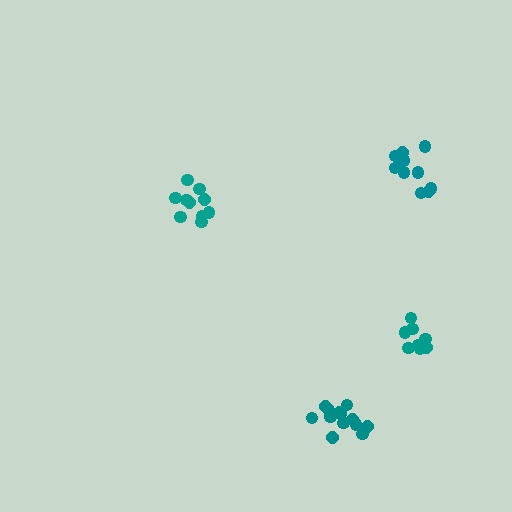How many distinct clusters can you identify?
There are 4 distinct clusters.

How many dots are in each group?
Group 1: 10 dots, Group 2: 13 dots, Group 3: 8 dots, Group 4: 11 dots (42 total).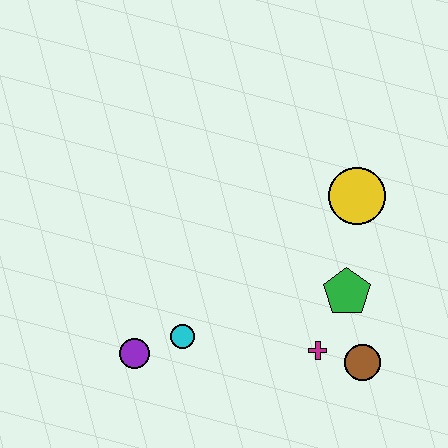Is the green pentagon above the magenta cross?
Yes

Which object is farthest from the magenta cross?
The purple circle is farthest from the magenta cross.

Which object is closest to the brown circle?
The magenta cross is closest to the brown circle.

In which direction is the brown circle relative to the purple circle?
The brown circle is to the right of the purple circle.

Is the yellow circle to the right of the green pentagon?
Yes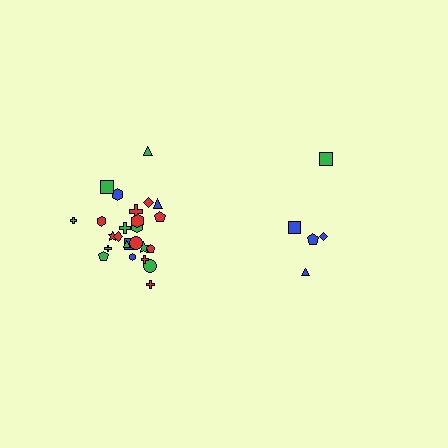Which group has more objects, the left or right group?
The left group.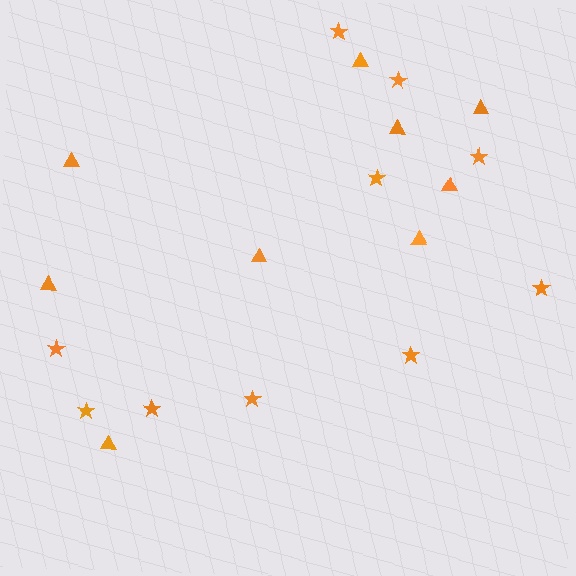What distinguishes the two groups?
There are 2 groups: one group of triangles (9) and one group of stars (10).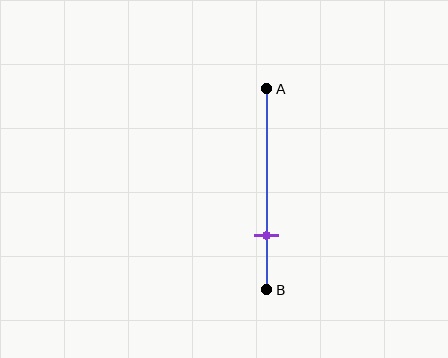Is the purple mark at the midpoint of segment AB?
No, the mark is at about 75% from A, not at the 50% midpoint.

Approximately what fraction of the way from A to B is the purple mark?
The purple mark is approximately 75% of the way from A to B.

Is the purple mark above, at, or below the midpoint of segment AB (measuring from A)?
The purple mark is below the midpoint of segment AB.